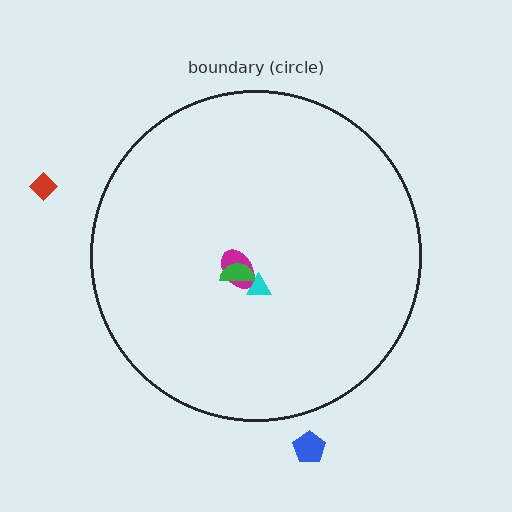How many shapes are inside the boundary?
3 inside, 2 outside.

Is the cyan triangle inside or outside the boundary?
Inside.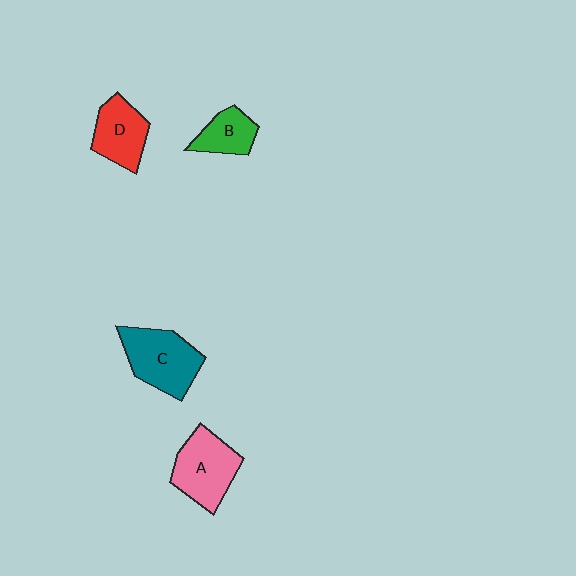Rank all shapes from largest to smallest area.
From largest to smallest: C (teal), A (pink), D (red), B (green).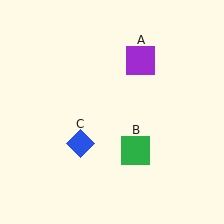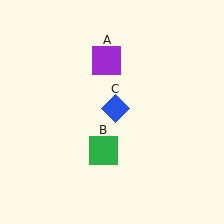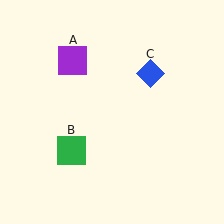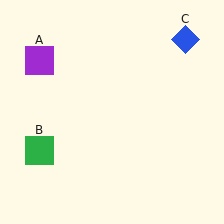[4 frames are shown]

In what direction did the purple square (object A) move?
The purple square (object A) moved left.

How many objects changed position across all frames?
3 objects changed position: purple square (object A), green square (object B), blue diamond (object C).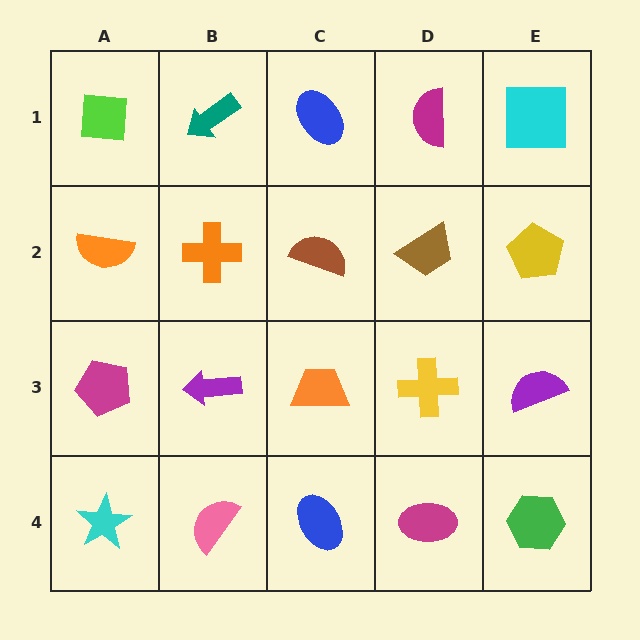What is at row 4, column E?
A green hexagon.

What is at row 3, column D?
A yellow cross.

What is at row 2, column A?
An orange semicircle.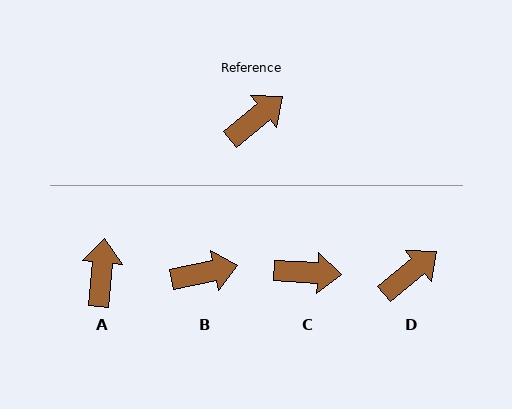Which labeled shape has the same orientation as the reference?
D.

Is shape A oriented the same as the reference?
No, it is off by about 46 degrees.